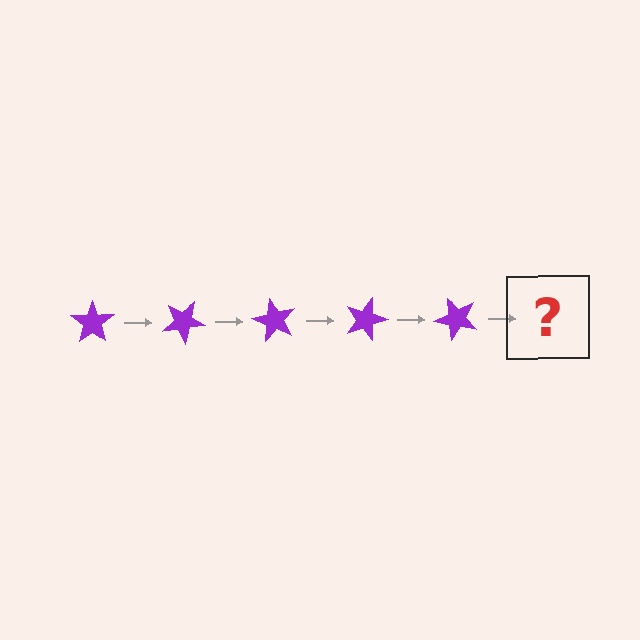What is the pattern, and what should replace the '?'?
The pattern is that the star rotates 30 degrees each step. The '?' should be a purple star rotated 150 degrees.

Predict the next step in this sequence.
The next step is a purple star rotated 150 degrees.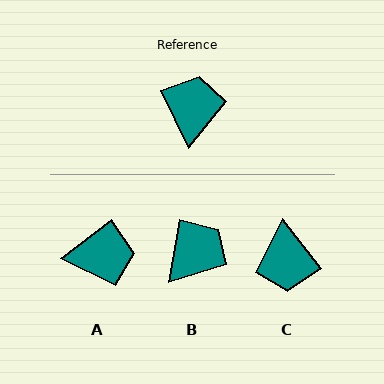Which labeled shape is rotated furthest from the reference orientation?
C, about 168 degrees away.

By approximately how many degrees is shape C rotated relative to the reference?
Approximately 168 degrees clockwise.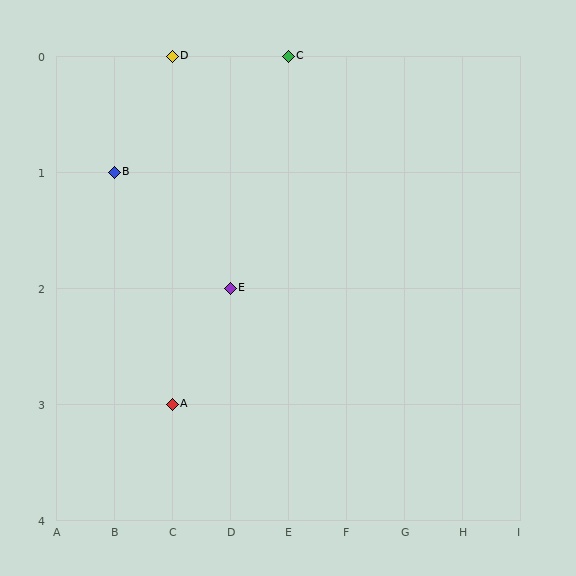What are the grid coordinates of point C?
Point C is at grid coordinates (E, 0).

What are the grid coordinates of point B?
Point B is at grid coordinates (B, 1).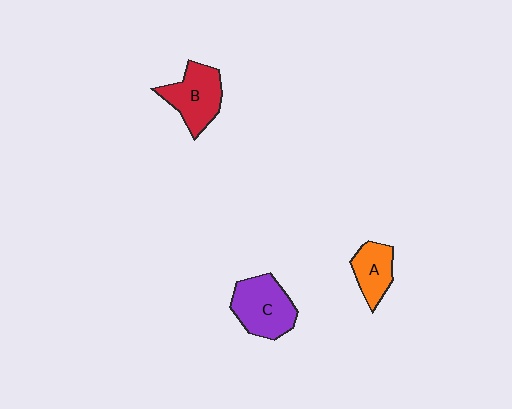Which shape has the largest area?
Shape C (purple).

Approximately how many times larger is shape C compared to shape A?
Approximately 1.6 times.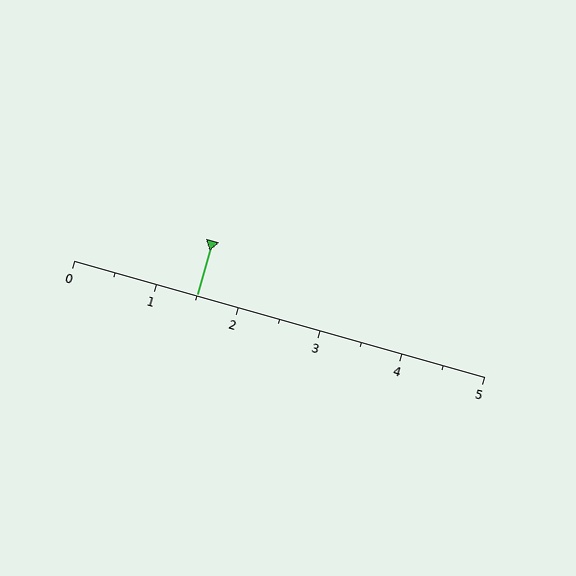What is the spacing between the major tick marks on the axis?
The major ticks are spaced 1 apart.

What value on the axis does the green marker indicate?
The marker indicates approximately 1.5.